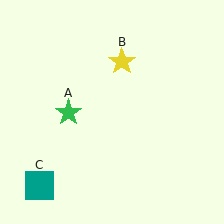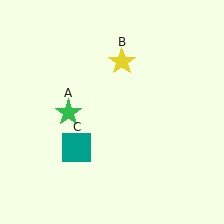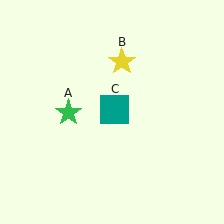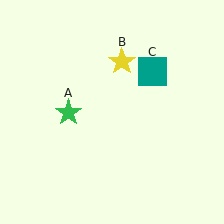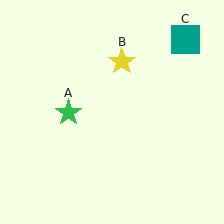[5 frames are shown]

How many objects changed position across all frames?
1 object changed position: teal square (object C).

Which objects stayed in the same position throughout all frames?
Green star (object A) and yellow star (object B) remained stationary.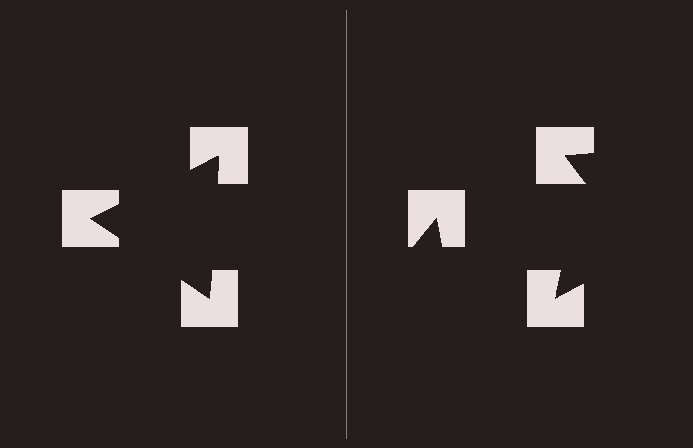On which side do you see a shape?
An illusory triangle appears on the left side. On the right side the wedge cuts are rotated, so no coherent shape forms.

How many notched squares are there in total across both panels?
6 — 3 on each side.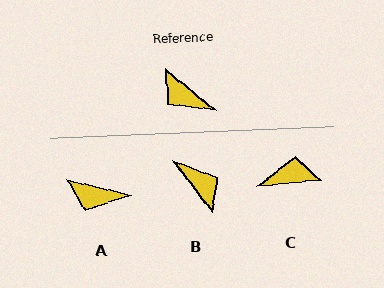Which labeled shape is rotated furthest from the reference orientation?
B, about 168 degrees away.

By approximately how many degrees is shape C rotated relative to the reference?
Approximately 135 degrees clockwise.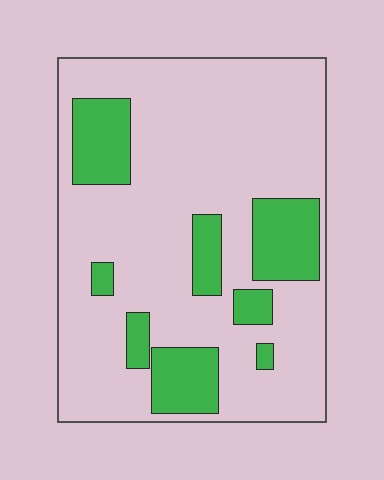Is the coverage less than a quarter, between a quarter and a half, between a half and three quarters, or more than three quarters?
Less than a quarter.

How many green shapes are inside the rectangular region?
8.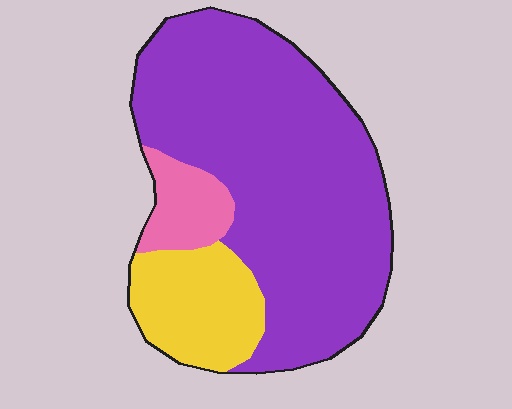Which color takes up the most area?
Purple, at roughly 75%.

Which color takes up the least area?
Pink, at roughly 10%.